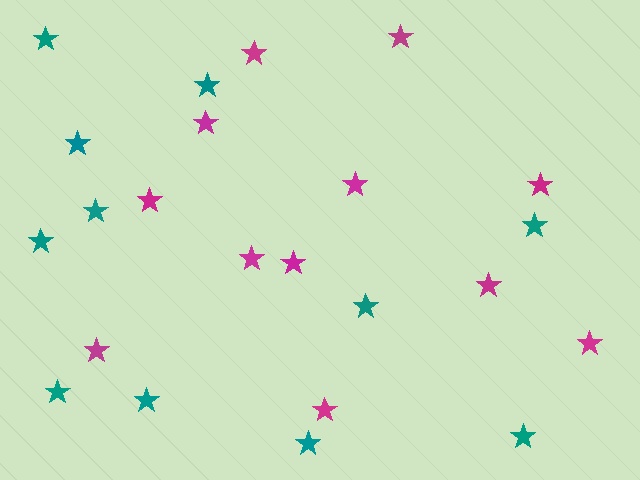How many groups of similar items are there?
There are 2 groups: one group of magenta stars (12) and one group of teal stars (11).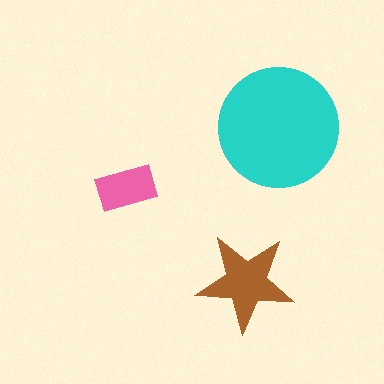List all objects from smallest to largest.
The pink rectangle, the brown star, the cyan circle.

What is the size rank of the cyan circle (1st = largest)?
1st.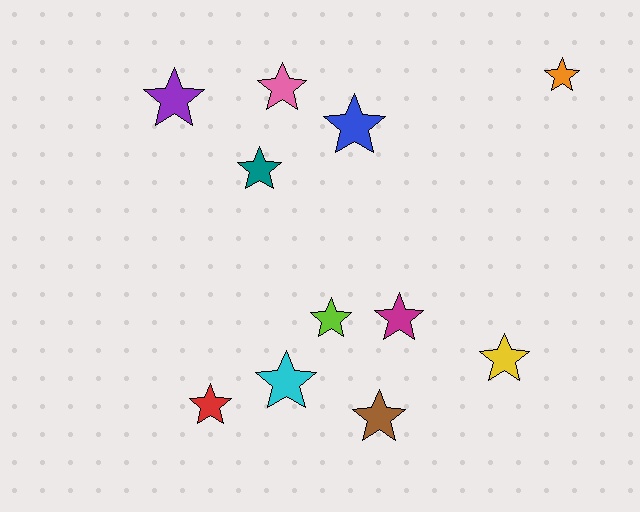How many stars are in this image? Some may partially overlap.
There are 11 stars.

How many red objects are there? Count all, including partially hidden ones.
There is 1 red object.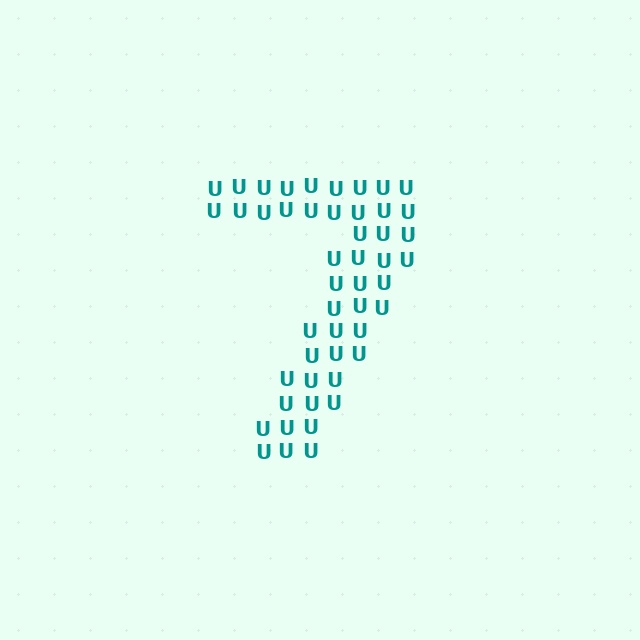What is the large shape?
The large shape is the digit 7.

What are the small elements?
The small elements are letter U's.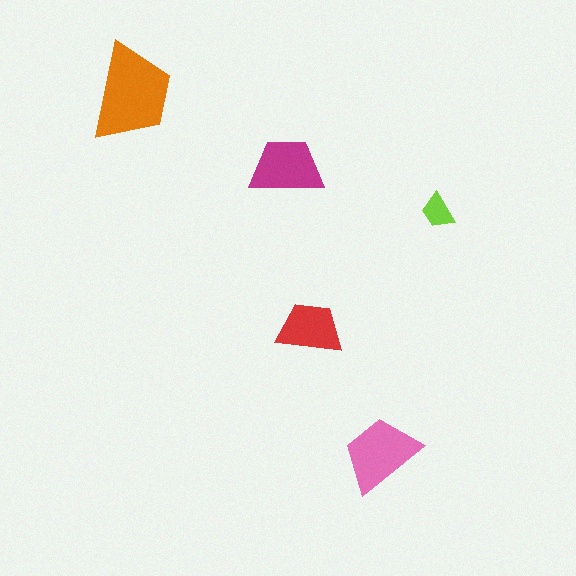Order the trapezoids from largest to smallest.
the orange one, the pink one, the magenta one, the red one, the lime one.